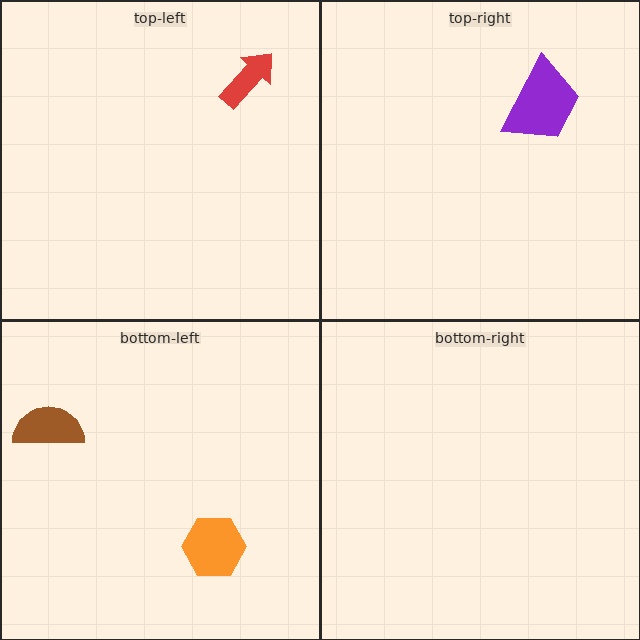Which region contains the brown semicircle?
The bottom-left region.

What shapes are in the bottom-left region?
The brown semicircle, the orange hexagon.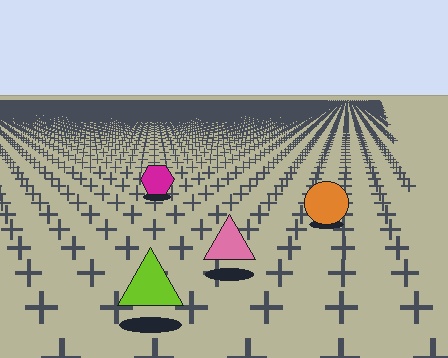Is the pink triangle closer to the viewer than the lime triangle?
No. The lime triangle is closer — you can tell from the texture gradient: the ground texture is coarser near it.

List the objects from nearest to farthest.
From nearest to farthest: the lime triangle, the pink triangle, the orange circle, the magenta hexagon.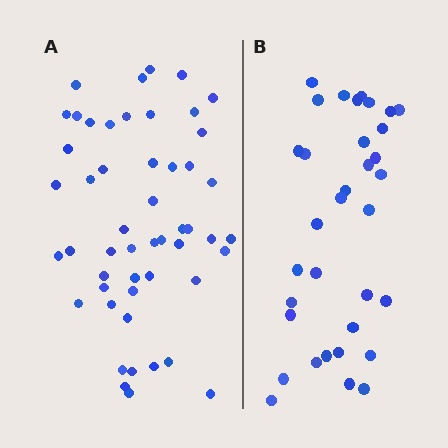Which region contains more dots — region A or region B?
Region A (the left region) has more dots.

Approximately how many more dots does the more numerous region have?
Region A has approximately 15 more dots than region B.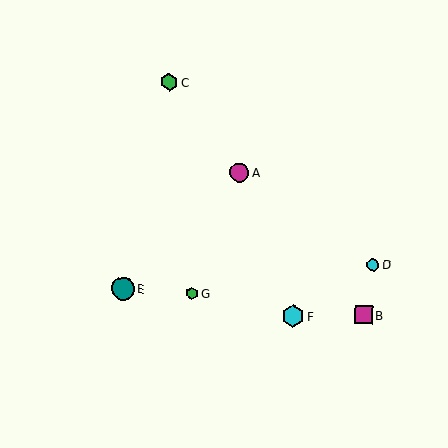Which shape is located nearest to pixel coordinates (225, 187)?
The magenta circle (labeled A) at (239, 172) is nearest to that location.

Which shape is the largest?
The cyan hexagon (labeled F) is the largest.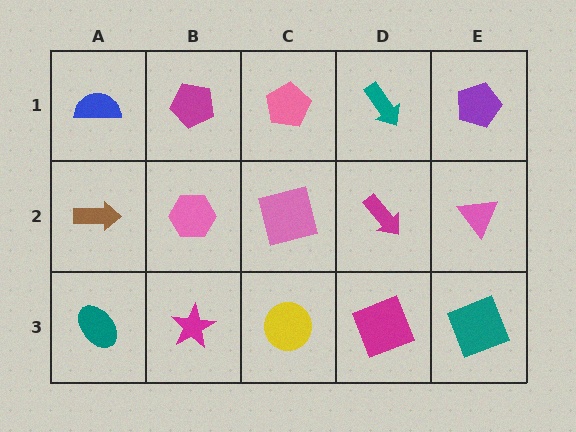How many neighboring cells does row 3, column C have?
3.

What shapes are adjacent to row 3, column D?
A magenta arrow (row 2, column D), a yellow circle (row 3, column C), a teal square (row 3, column E).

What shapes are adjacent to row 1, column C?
A pink square (row 2, column C), a magenta pentagon (row 1, column B), a teal arrow (row 1, column D).